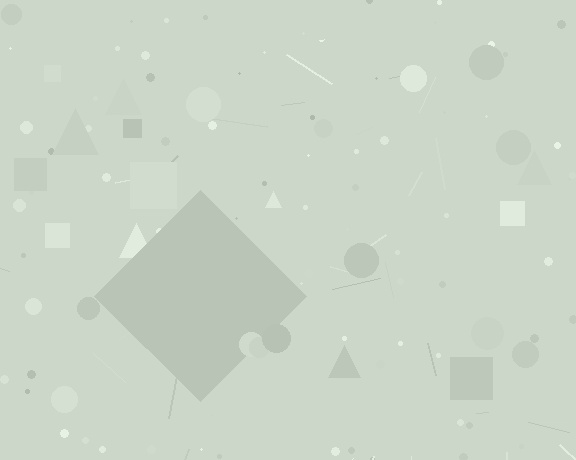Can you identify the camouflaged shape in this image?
The camouflaged shape is a diamond.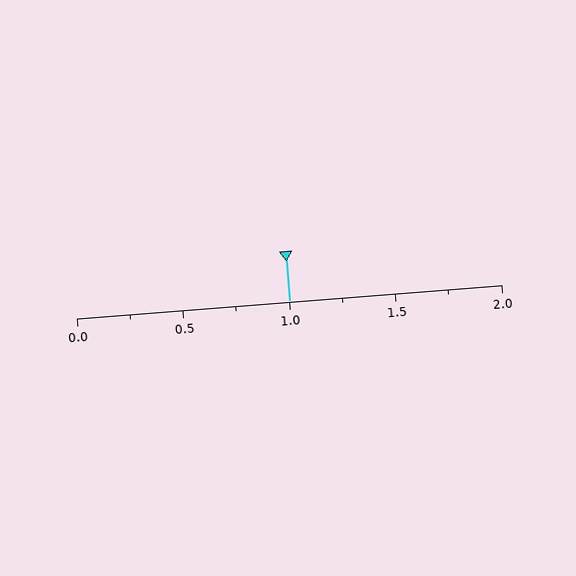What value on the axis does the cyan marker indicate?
The marker indicates approximately 1.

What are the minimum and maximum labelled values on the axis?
The axis runs from 0.0 to 2.0.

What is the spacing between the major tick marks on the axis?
The major ticks are spaced 0.5 apart.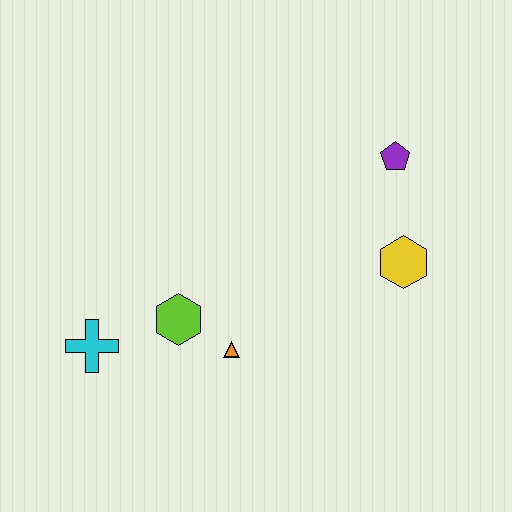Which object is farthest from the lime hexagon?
The purple pentagon is farthest from the lime hexagon.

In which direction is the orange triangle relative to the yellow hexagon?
The orange triangle is to the left of the yellow hexagon.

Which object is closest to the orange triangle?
The lime hexagon is closest to the orange triangle.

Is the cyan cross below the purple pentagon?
Yes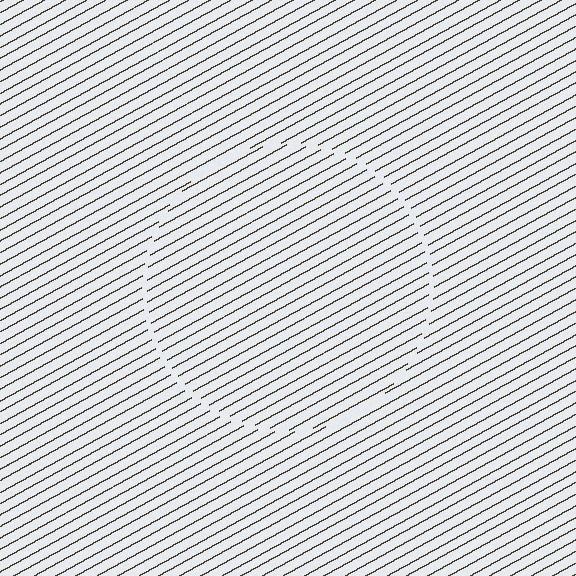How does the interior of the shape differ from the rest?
The interior of the shape contains the same grating, shifted by half a period — the contour is defined by the phase discontinuity where line-ends from the inner and outer gratings abut.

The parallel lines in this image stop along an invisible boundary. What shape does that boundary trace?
An illusory circle. The interior of the shape contains the same grating, shifted by half a period — the contour is defined by the phase discontinuity where line-ends from the inner and outer gratings abut.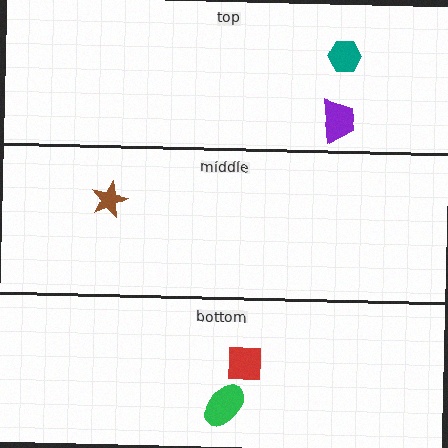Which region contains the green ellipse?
The bottom region.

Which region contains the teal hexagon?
The top region.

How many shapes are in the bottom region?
2.